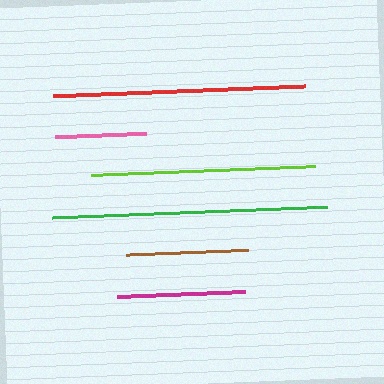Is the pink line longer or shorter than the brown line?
The brown line is longer than the pink line.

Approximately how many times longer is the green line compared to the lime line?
The green line is approximately 1.2 times the length of the lime line.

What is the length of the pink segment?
The pink segment is approximately 91 pixels long.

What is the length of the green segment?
The green segment is approximately 275 pixels long.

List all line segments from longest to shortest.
From longest to shortest: green, red, lime, magenta, brown, pink.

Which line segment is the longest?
The green line is the longest at approximately 275 pixels.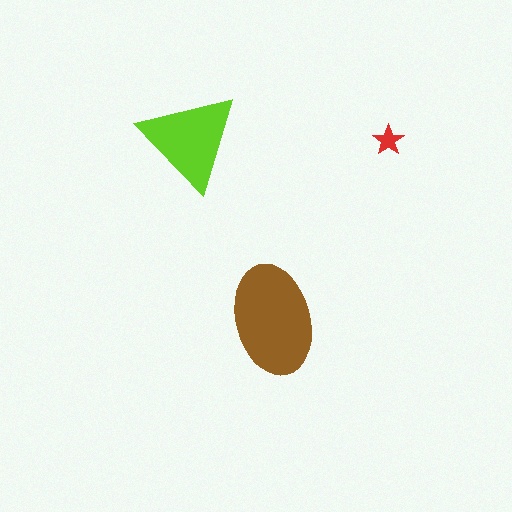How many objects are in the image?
There are 3 objects in the image.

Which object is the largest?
The brown ellipse.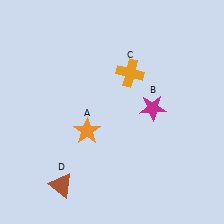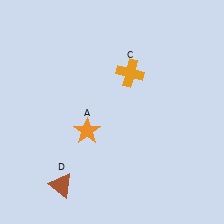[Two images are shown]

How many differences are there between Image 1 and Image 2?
There is 1 difference between the two images.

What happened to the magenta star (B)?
The magenta star (B) was removed in Image 2. It was in the top-right area of Image 1.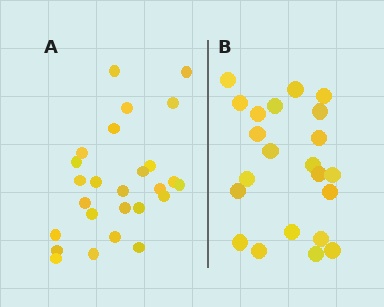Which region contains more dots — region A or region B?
Region A (the left region) has more dots.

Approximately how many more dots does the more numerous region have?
Region A has about 4 more dots than region B.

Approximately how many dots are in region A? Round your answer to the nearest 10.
About 30 dots. (The exact count is 26, which rounds to 30.)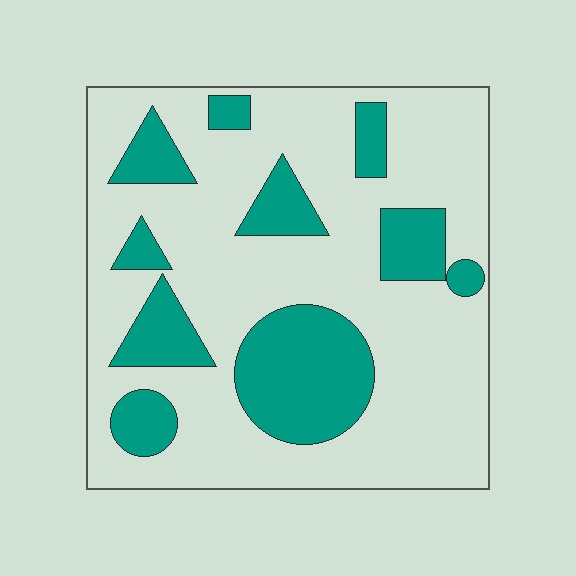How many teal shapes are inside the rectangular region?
10.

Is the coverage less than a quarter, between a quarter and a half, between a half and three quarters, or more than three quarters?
Between a quarter and a half.